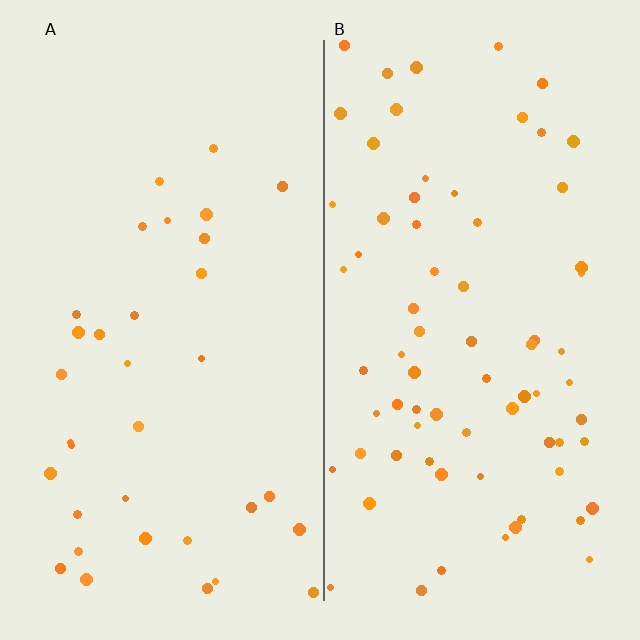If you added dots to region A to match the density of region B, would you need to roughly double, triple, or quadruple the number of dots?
Approximately double.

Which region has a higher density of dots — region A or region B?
B (the right).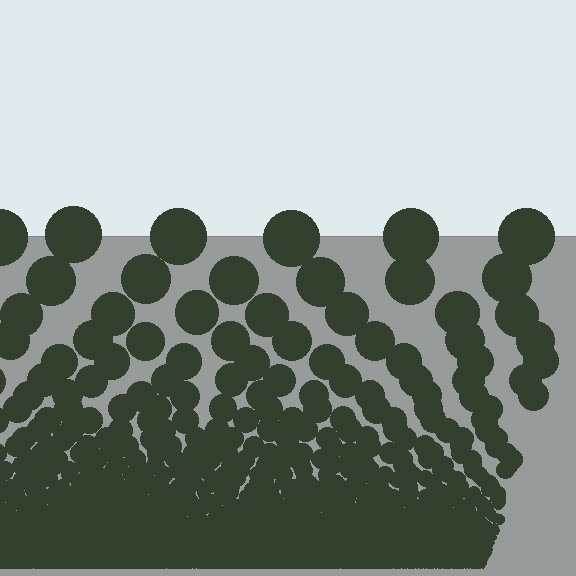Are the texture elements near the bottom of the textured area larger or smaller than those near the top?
Smaller. The gradient is inverted — elements near the bottom are smaller and denser.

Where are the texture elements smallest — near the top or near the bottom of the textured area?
Near the bottom.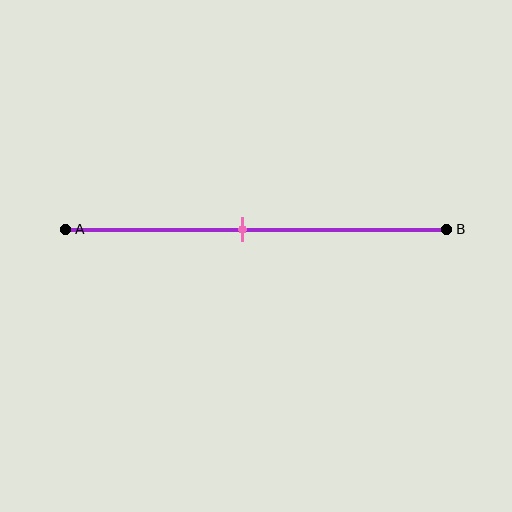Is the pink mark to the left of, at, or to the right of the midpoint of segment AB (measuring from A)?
The pink mark is to the left of the midpoint of segment AB.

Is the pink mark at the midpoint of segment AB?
No, the mark is at about 45% from A, not at the 50% midpoint.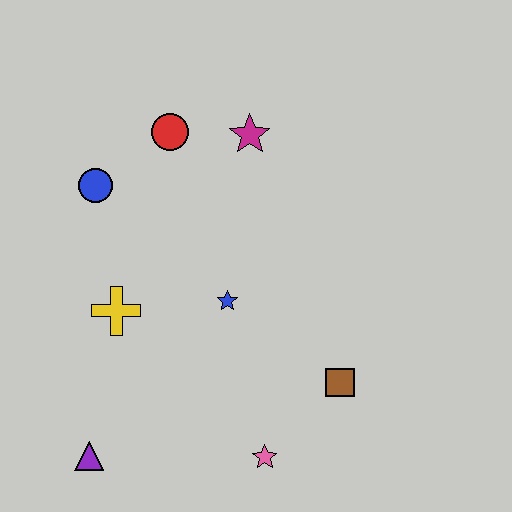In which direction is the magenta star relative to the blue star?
The magenta star is above the blue star.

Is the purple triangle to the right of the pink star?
No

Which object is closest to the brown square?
The pink star is closest to the brown square.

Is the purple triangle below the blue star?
Yes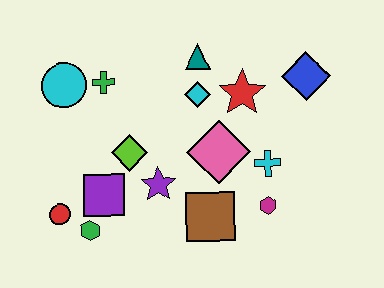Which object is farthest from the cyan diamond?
The red circle is farthest from the cyan diamond.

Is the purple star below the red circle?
No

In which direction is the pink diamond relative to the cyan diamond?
The pink diamond is below the cyan diamond.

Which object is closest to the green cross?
The cyan circle is closest to the green cross.